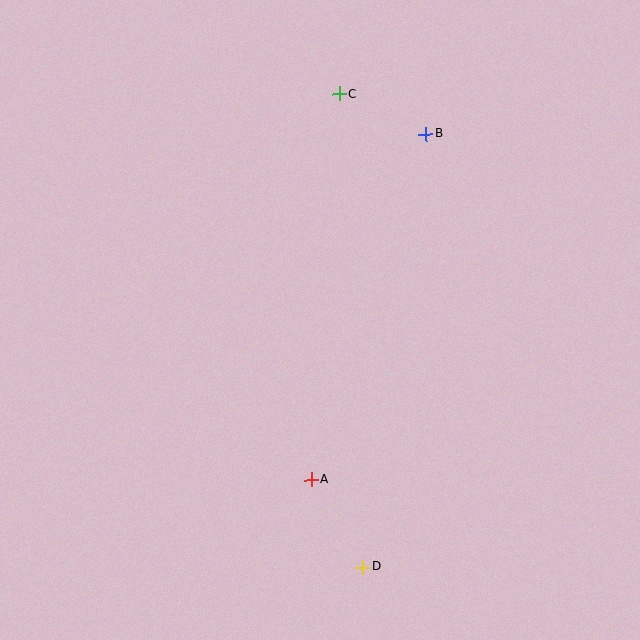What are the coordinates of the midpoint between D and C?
The midpoint between D and C is at (351, 330).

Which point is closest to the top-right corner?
Point B is closest to the top-right corner.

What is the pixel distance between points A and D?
The distance between A and D is 101 pixels.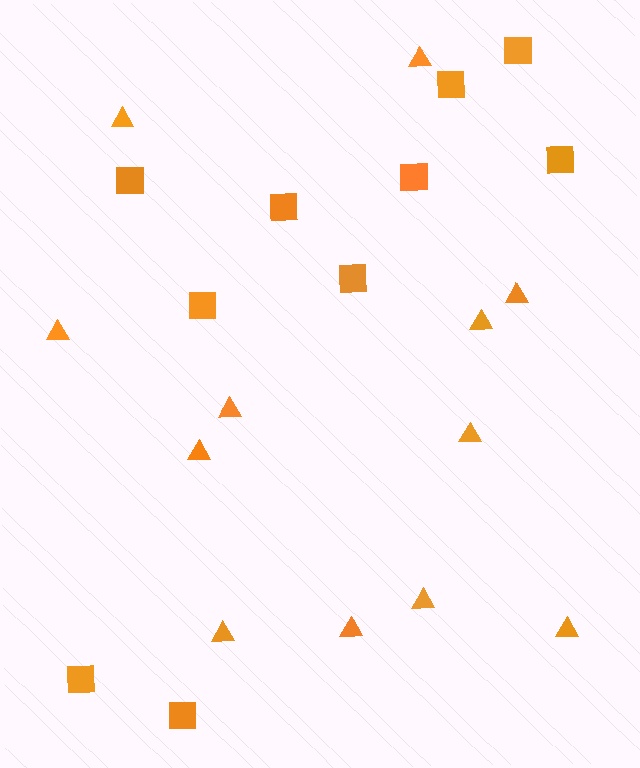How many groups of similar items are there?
There are 2 groups: one group of squares (10) and one group of triangles (12).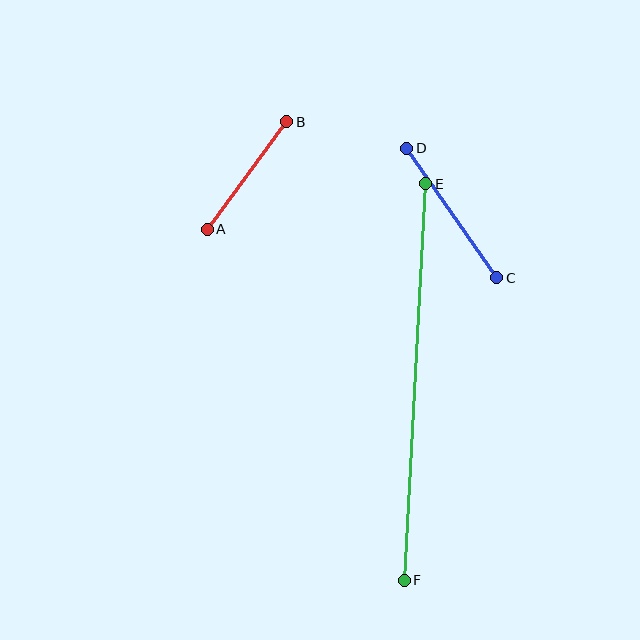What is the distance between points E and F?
The distance is approximately 397 pixels.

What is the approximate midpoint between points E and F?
The midpoint is at approximately (415, 382) pixels.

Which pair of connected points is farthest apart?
Points E and F are farthest apart.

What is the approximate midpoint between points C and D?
The midpoint is at approximately (452, 213) pixels.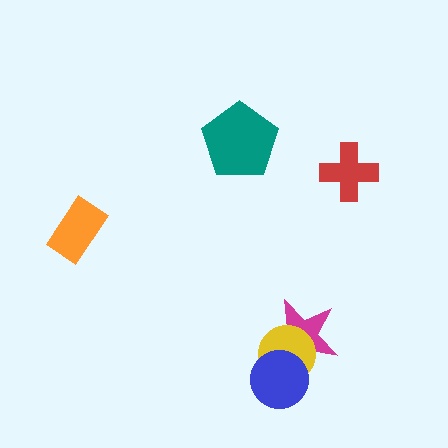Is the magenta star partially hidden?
Yes, it is partially covered by another shape.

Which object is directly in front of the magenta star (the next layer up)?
The yellow circle is directly in front of the magenta star.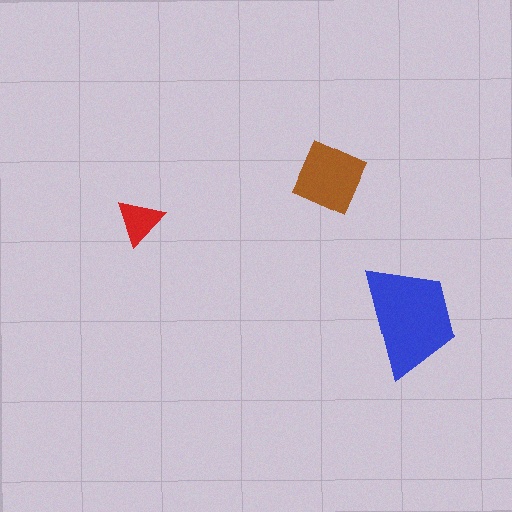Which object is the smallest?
The red triangle.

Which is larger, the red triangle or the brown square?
The brown square.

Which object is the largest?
The blue trapezoid.